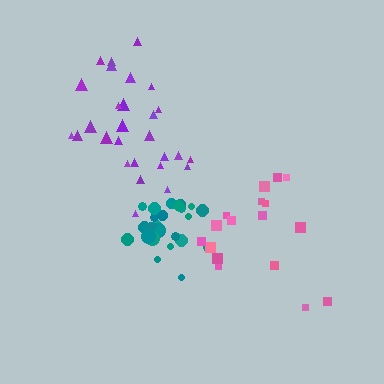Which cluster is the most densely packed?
Teal.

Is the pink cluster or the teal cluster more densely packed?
Teal.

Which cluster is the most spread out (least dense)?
Pink.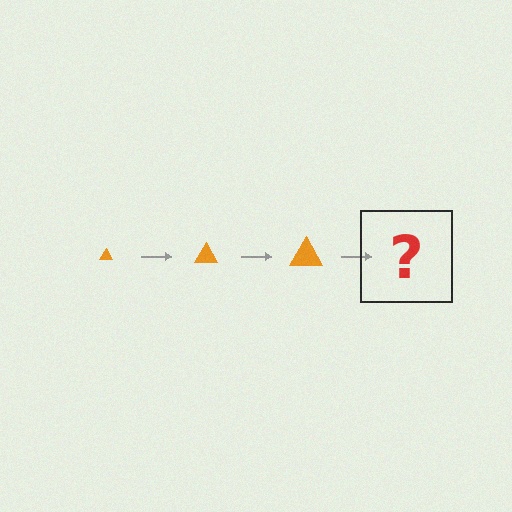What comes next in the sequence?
The next element should be an orange triangle, larger than the previous one.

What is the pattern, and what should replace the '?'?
The pattern is that the triangle gets progressively larger each step. The '?' should be an orange triangle, larger than the previous one.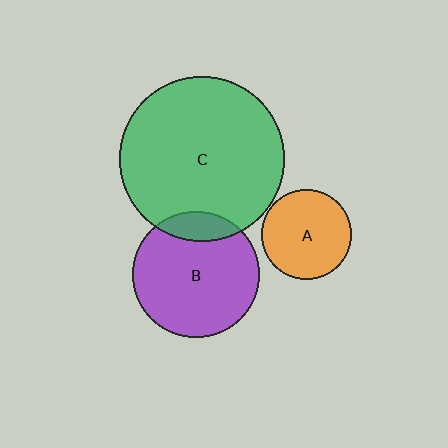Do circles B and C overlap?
Yes.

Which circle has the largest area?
Circle C (green).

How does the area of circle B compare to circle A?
Approximately 2.0 times.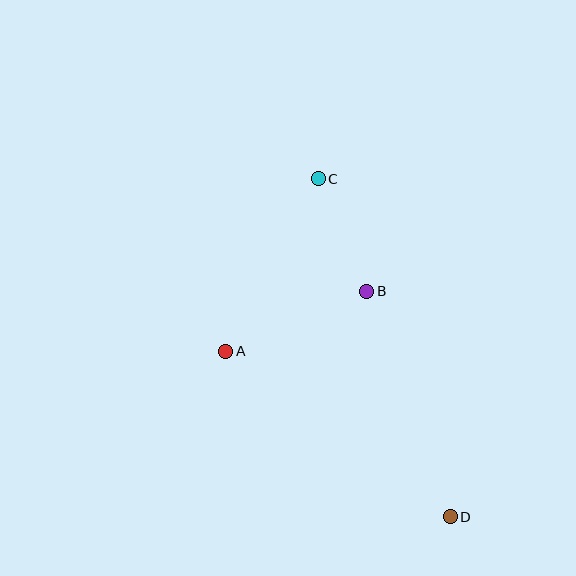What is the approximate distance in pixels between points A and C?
The distance between A and C is approximately 196 pixels.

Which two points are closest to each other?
Points B and C are closest to each other.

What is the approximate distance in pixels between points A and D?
The distance between A and D is approximately 279 pixels.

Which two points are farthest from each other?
Points C and D are farthest from each other.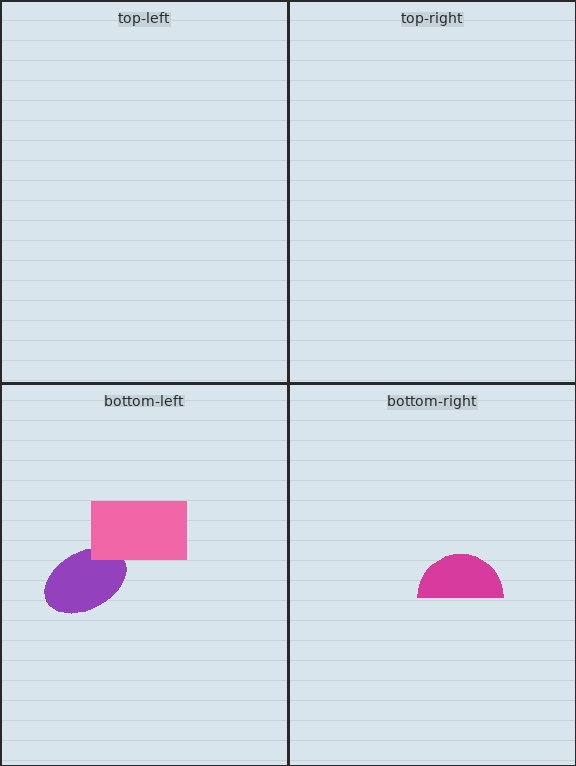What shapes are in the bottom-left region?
The purple ellipse, the pink rectangle.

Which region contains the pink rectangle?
The bottom-left region.